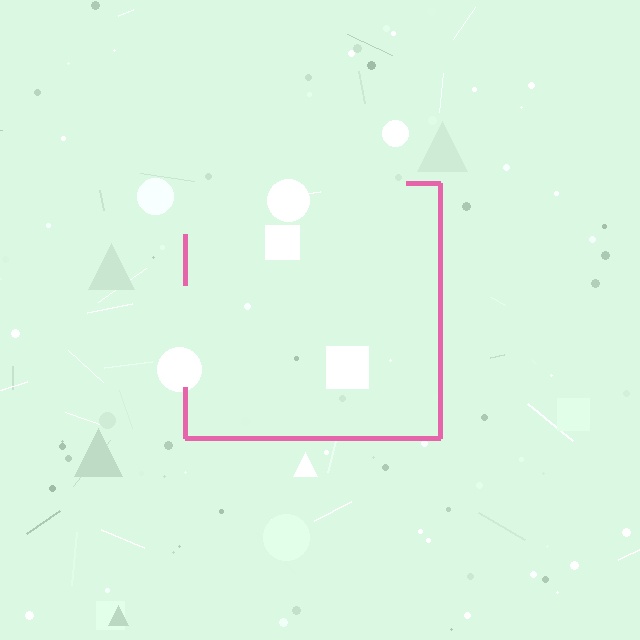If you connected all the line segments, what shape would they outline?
They would outline a square.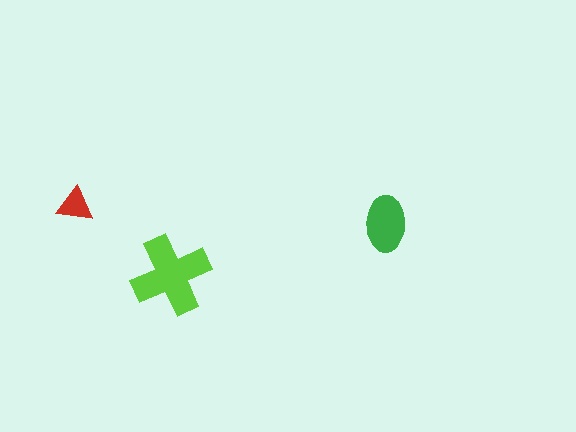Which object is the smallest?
The red triangle.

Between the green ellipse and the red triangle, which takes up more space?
The green ellipse.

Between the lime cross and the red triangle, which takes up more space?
The lime cross.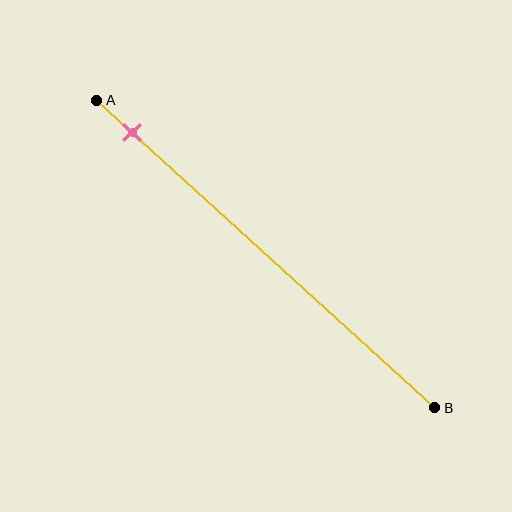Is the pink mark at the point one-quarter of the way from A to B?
No, the mark is at about 10% from A, not at the 25% one-quarter point.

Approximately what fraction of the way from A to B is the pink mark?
The pink mark is approximately 10% of the way from A to B.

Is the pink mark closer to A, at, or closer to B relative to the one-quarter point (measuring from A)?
The pink mark is closer to point A than the one-quarter point of segment AB.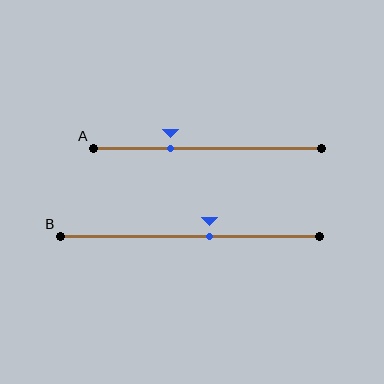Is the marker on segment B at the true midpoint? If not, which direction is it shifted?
No, the marker on segment B is shifted to the right by about 8% of the segment length.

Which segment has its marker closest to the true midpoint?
Segment B has its marker closest to the true midpoint.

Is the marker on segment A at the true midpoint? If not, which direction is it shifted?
No, the marker on segment A is shifted to the left by about 16% of the segment length.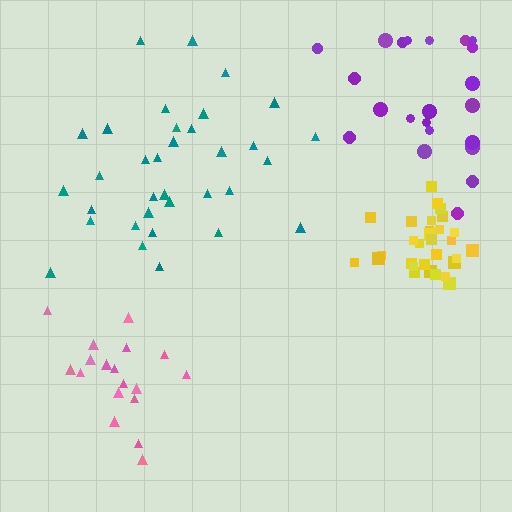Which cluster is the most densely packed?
Yellow.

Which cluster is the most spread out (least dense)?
Purple.